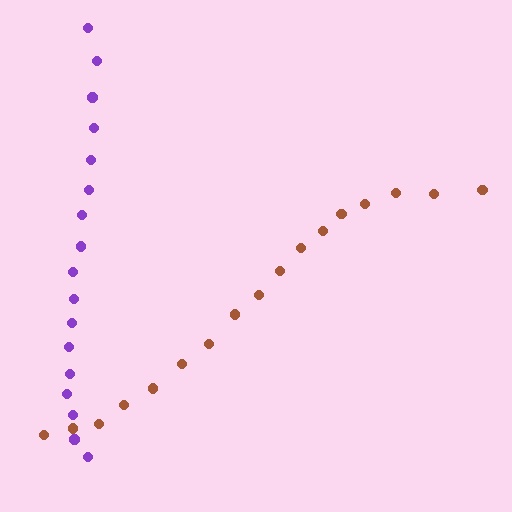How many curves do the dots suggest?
There are 2 distinct paths.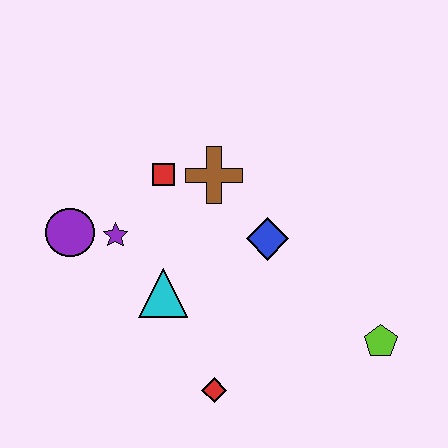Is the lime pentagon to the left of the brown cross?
No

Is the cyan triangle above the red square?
No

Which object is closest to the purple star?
The purple circle is closest to the purple star.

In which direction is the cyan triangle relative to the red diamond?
The cyan triangle is above the red diamond.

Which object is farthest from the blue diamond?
The purple circle is farthest from the blue diamond.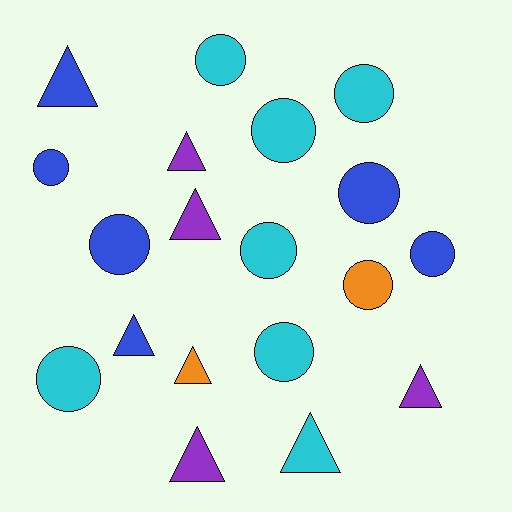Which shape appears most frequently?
Circle, with 11 objects.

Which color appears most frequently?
Cyan, with 7 objects.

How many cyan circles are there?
There are 6 cyan circles.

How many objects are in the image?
There are 19 objects.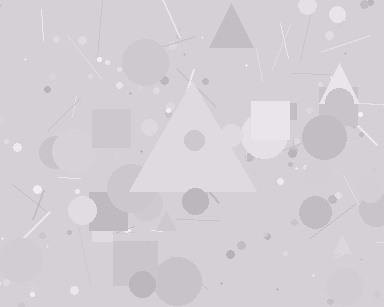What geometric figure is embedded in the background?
A triangle is embedded in the background.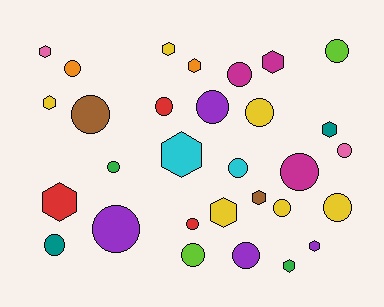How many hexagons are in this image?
There are 12 hexagons.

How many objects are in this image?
There are 30 objects.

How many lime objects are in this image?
There are 2 lime objects.